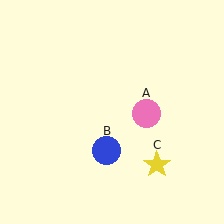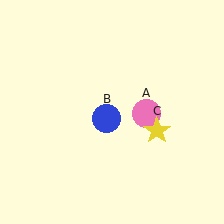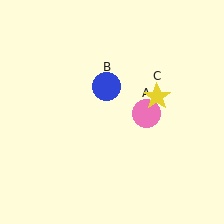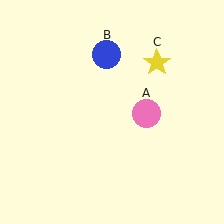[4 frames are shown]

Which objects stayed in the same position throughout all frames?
Pink circle (object A) remained stationary.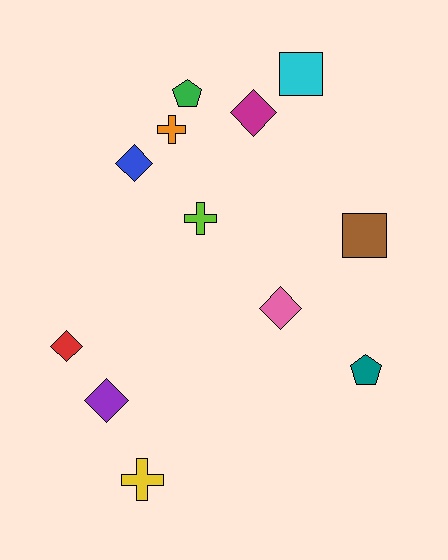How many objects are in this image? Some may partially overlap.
There are 12 objects.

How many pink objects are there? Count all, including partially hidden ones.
There is 1 pink object.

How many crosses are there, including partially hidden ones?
There are 3 crosses.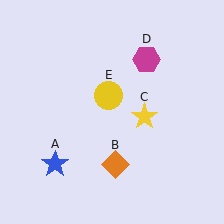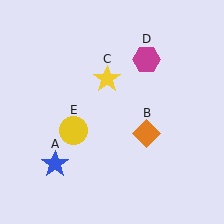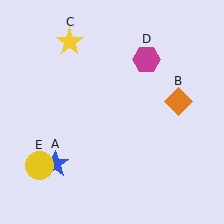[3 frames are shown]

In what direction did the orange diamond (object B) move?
The orange diamond (object B) moved up and to the right.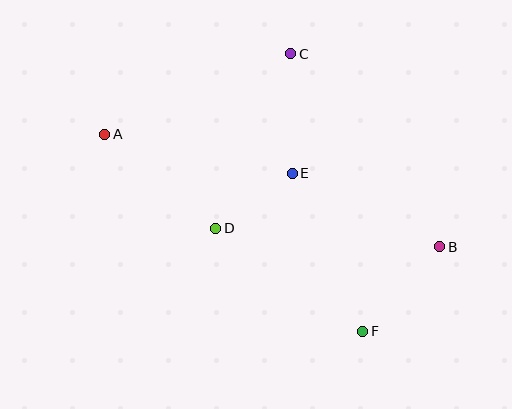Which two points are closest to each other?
Points D and E are closest to each other.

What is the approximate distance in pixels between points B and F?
The distance between B and F is approximately 114 pixels.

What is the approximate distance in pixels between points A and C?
The distance between A and C is approximately 203 pixels.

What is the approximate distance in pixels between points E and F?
The distance between E and F is approximately 173 pixels.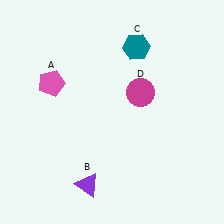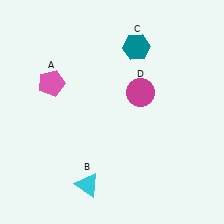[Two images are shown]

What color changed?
The triangle (B) changed from purple in Image 1 to cyan in Image 2.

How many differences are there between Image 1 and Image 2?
There is 1 difference between the two images.